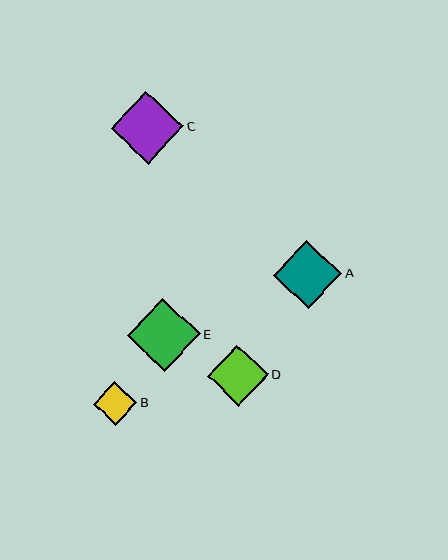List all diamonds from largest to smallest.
From largest to smallest: E, C, A, D, B.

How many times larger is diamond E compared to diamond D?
Diamond E is approximately 1.2 times the size of diamond D.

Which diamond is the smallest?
Diamond B is the smallest with a size of approximately 44 pixels.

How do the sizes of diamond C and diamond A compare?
Diamond C and diamond A are approximately the same size.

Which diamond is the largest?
Diamond E is the largest with a size of approximately 73 pixels.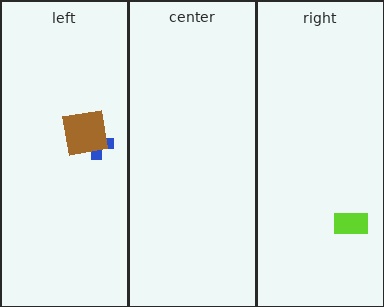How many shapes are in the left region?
2.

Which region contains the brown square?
The left region.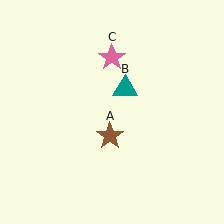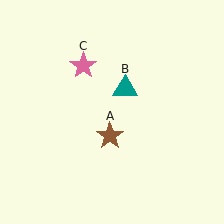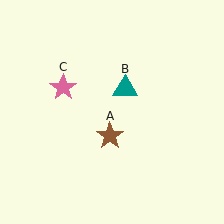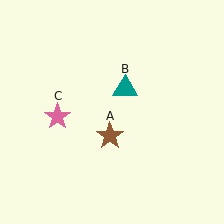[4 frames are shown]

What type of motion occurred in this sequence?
The pink star (object C) rotated counterclockwise around the center of the scene.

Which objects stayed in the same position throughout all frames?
Brown star (object A) and teal triangle (object B) remained stationary.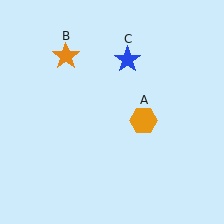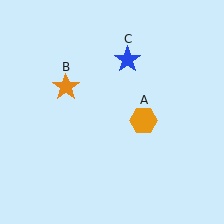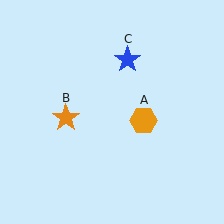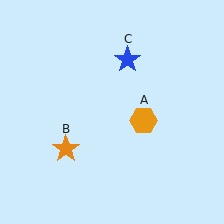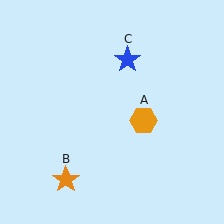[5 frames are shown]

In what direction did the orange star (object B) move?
The orange star (object B) moved down.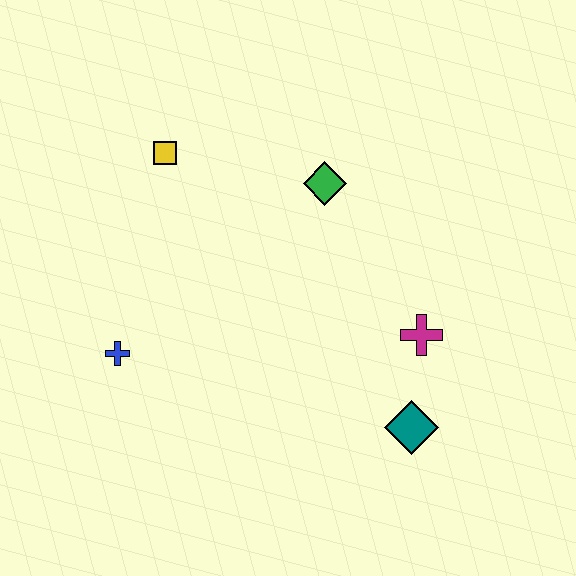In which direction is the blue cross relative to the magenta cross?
The blue cross is to the left of the magenta cross.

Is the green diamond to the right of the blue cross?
Yes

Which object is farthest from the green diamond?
The blue cross is farthest from the green diamond.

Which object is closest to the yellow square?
The green diamond is closest to the yellow square.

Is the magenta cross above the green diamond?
No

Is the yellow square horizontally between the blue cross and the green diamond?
Yes